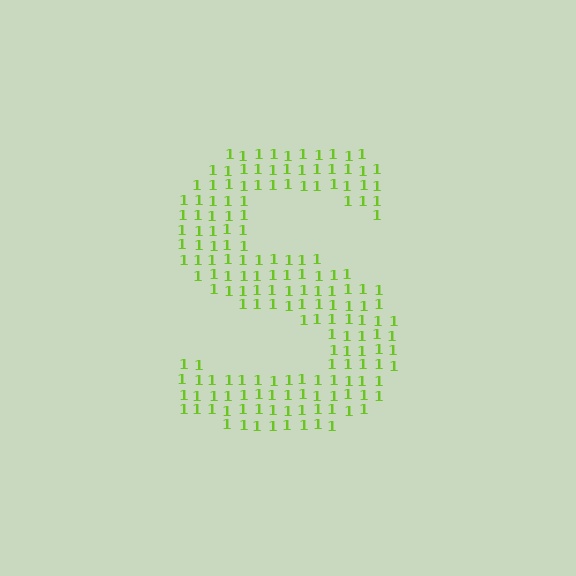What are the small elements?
The small elements are digit 1's.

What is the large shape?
The large shape is the letter S.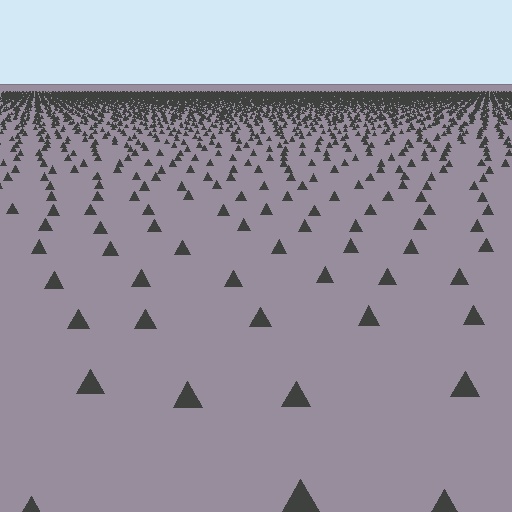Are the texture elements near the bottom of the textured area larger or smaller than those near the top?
Larger. Near the bottom, elements are closer to the viewer and appear at a bigger on-screen size.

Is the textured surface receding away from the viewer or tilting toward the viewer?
The surface is receding away from the viewer. Texture elements get smaller and denser toward the top.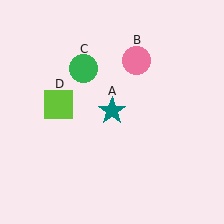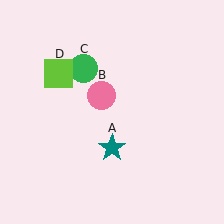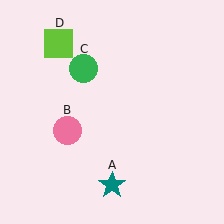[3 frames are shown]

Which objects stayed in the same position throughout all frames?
Green circle (object C) remained stationary.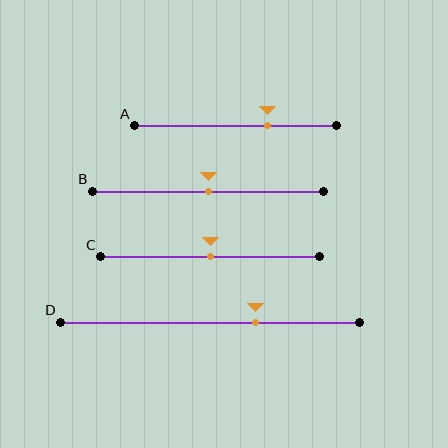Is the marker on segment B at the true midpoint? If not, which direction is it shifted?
Yes, the marker on segment B is at the true midpoint.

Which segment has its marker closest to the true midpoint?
Segment B has its marker closest to the true midpoint.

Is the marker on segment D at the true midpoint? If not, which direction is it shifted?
No, the marker on segment D is shifted to the right by about 15% of the segment length.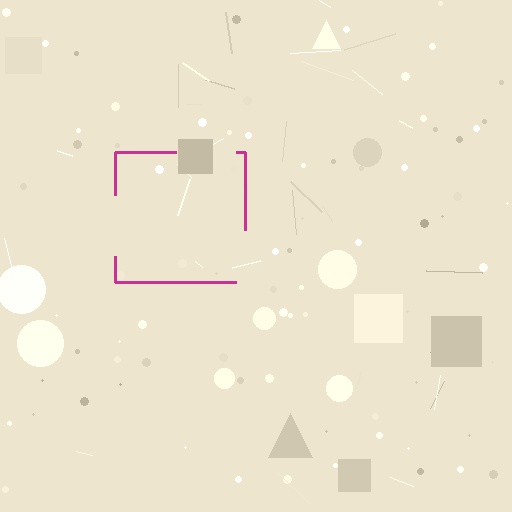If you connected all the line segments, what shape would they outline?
They would outline a square.